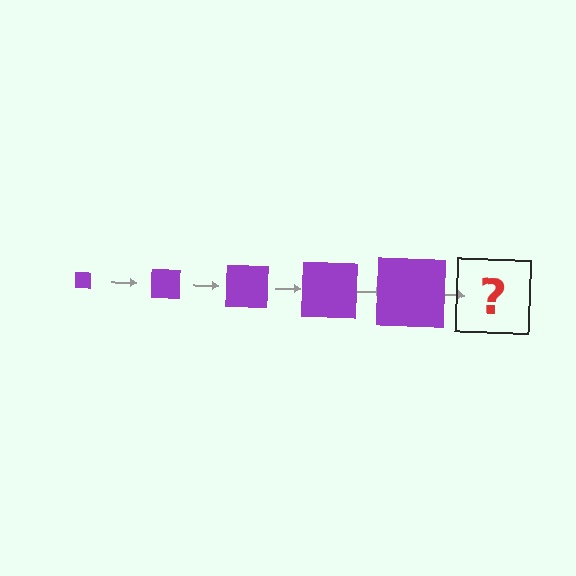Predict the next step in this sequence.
The next step is a purple square, larger than the previous one.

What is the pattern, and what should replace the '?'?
The pattern is that the square gets progressively larger each step. The '?' should be a purple square, larger than the previous one.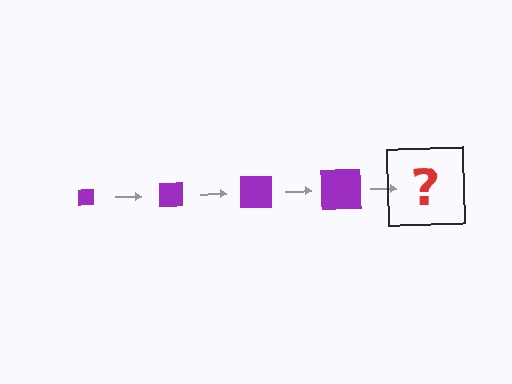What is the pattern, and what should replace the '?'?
The pattern is that the square gets progressively larger each step. The '?' should be a purple square, larger than the previous one.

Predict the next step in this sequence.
The next step is a purple square, larger than the previous one.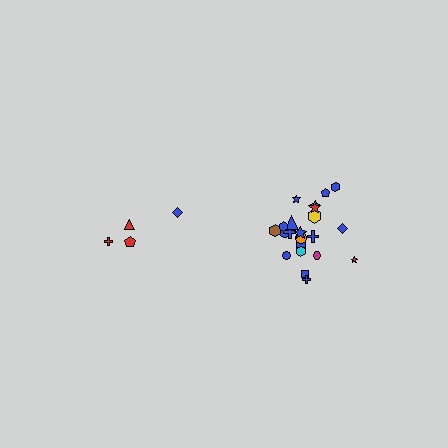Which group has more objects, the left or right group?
The right group.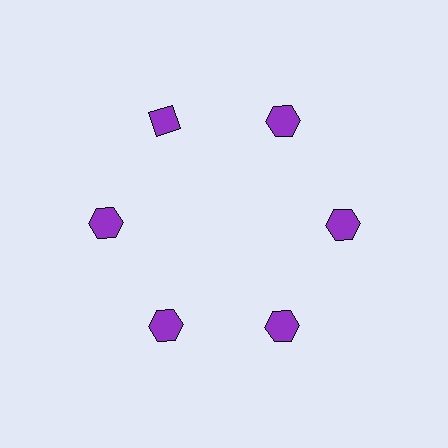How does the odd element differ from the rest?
It has a different shape: diamond instead of hexagon.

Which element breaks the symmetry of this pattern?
The purple diamond at roughly the 11 o'clock position breaks the symmetry. All other shapes are purple hexagons.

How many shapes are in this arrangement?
There are 6 shapes arranged in a ring pattern.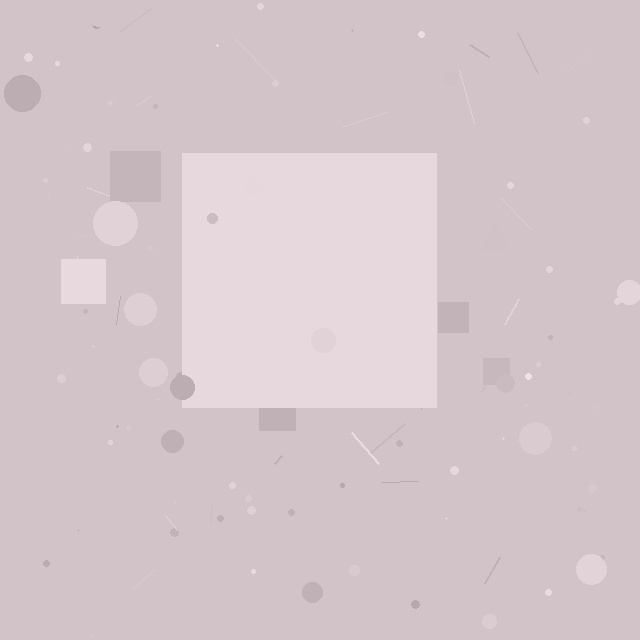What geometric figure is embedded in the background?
A square is embedded in the background.